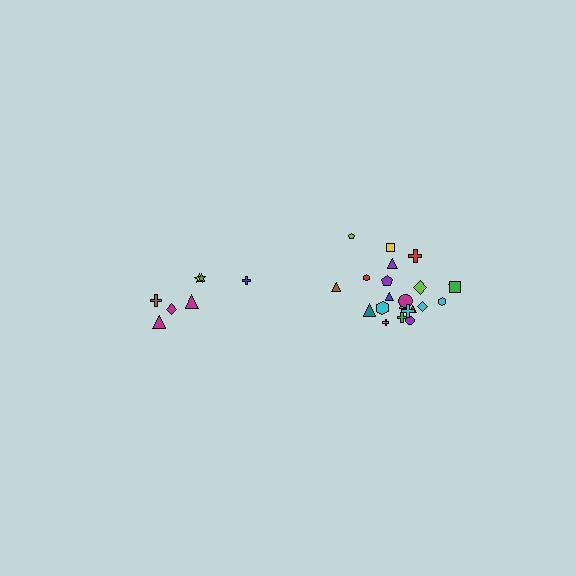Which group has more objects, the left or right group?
The right group.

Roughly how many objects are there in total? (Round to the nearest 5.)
Roughly 30 objects in total.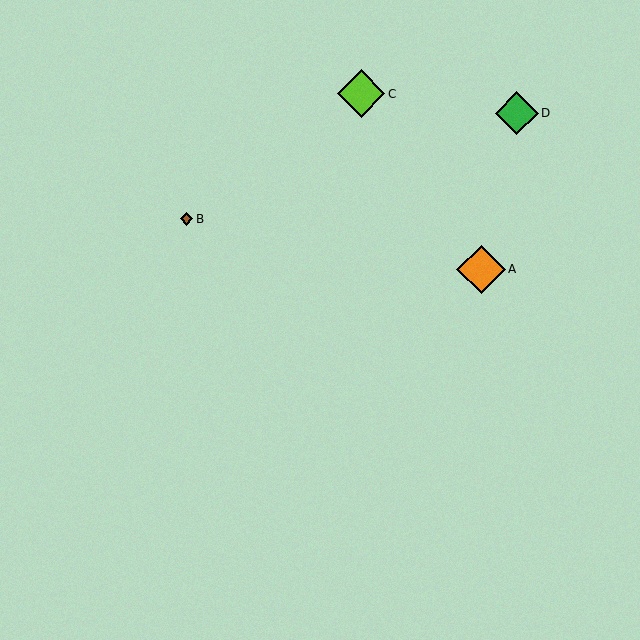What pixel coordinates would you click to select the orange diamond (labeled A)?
Click at (481, 269) to select the orange diamond A.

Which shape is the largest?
The orange diamond (labeled A) is the largest.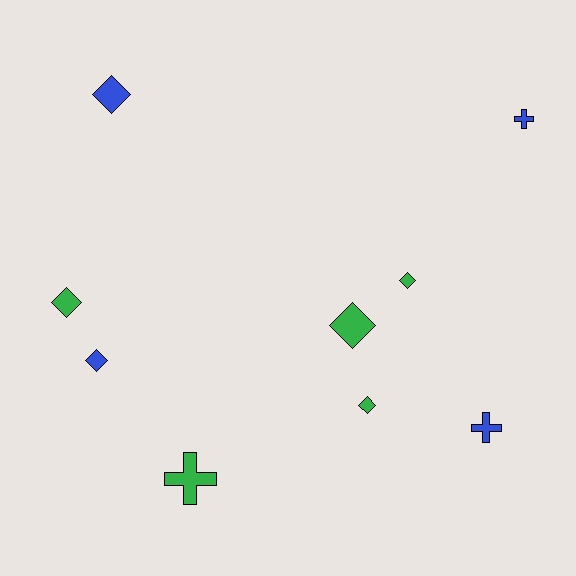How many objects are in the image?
There are 9 objects.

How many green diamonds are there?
There are 4 green diamonds.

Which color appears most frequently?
Green, with 5 objects.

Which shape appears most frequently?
Diamond, with 6 objects.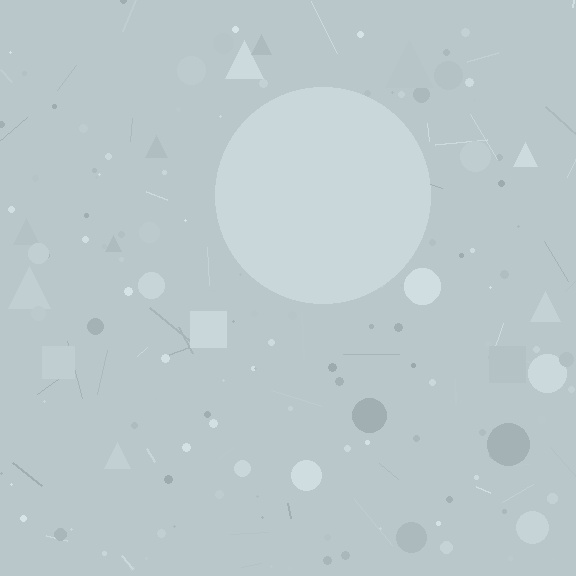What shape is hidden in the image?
A circle is hidden in the image.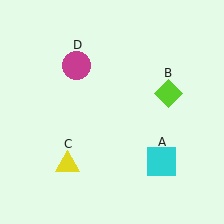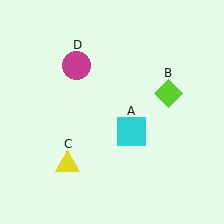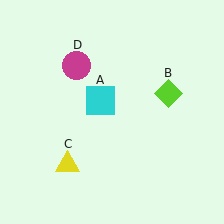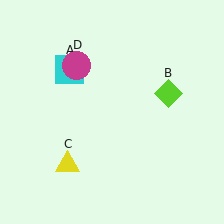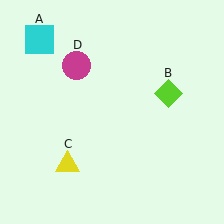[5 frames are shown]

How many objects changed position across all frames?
1 object changed position: cyan square (object A).